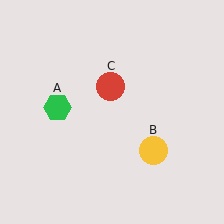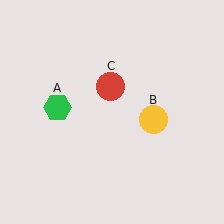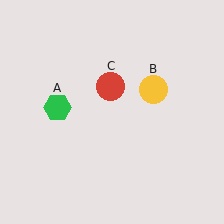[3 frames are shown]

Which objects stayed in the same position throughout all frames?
Green hexagon (object A) and red circle (object C) remained stationary.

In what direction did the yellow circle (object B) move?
The yellow circle (object B) moved up.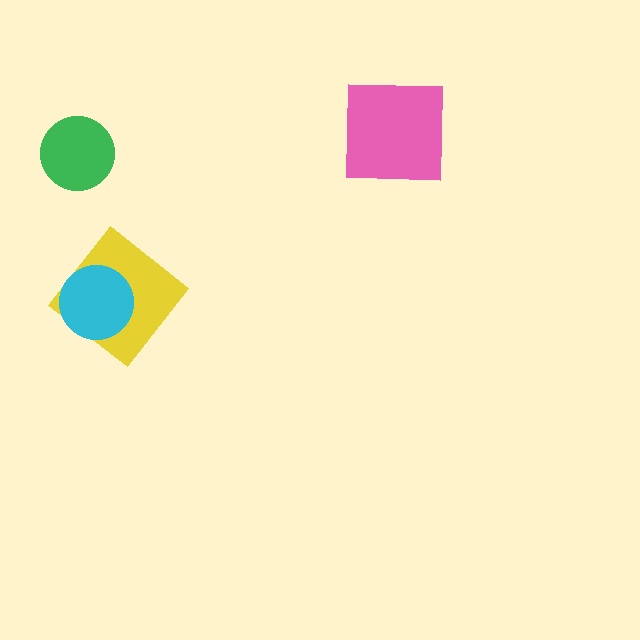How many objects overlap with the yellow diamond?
1 object overlaps with the yellow diamond.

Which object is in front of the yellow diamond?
The cyan circle is in front of the yellow diamond.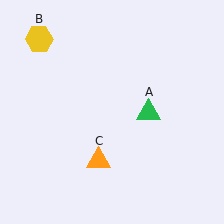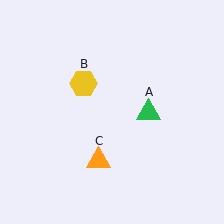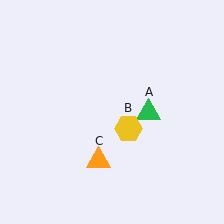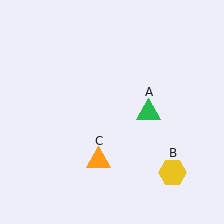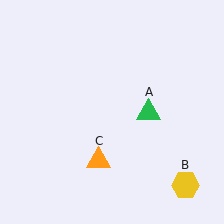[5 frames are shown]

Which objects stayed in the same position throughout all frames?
Green triangle (object A) and orange triangle (object C) remained stationary.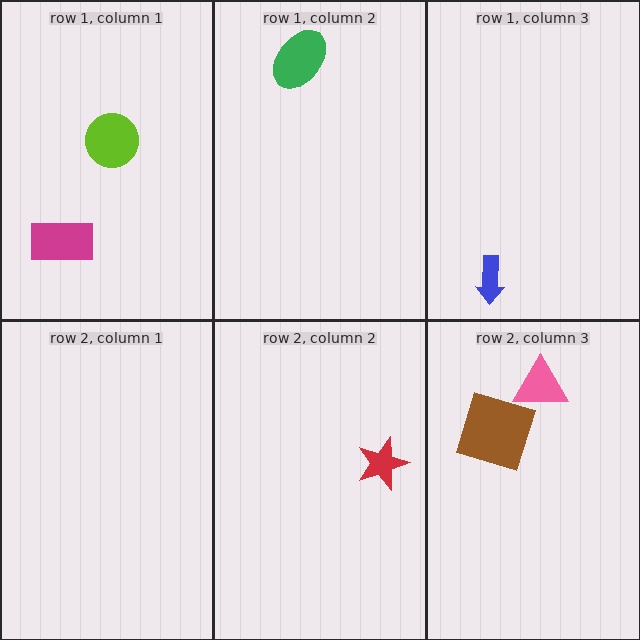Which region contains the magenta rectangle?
The row 1, column 1 region.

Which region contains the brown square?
The row 2, column 3 region.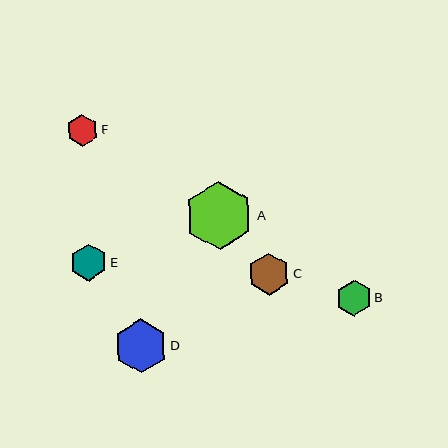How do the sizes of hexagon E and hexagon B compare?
Hexagon E and hexagon B are approximately the same size.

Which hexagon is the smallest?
Hexagon F is the smallest with a size of approximately 32 pixels.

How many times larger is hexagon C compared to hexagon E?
Hexagon C is approximately 1.1 times the size of hexagon E.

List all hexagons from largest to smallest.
From largest to smallest: A, D, C, E, B, F.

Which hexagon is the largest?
Hexagon A is the largest with a size of approximately 68 pixels.